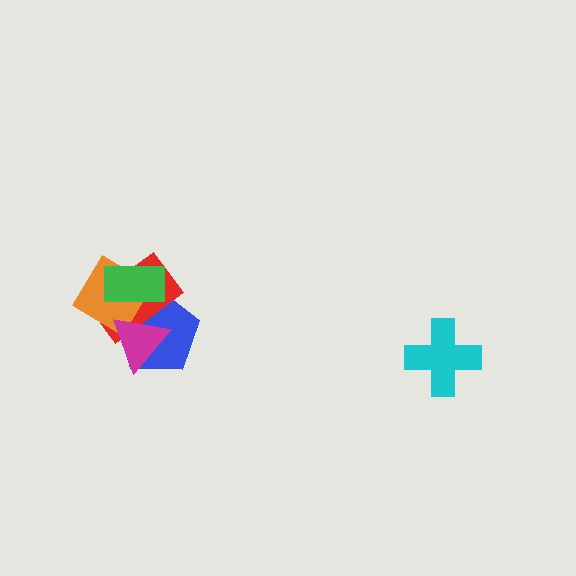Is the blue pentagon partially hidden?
Yes, it is partially covered by another shape.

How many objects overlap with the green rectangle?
3 objects overlap with the green rectangle.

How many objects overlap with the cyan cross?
0 objects overlap with the cyan cross.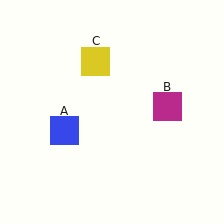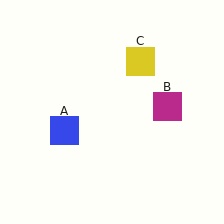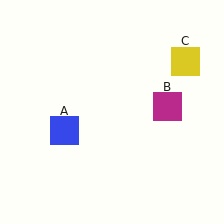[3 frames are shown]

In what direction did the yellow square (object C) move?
The yellow square (object C) moved right.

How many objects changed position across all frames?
1 object changed position: yellow square (object C).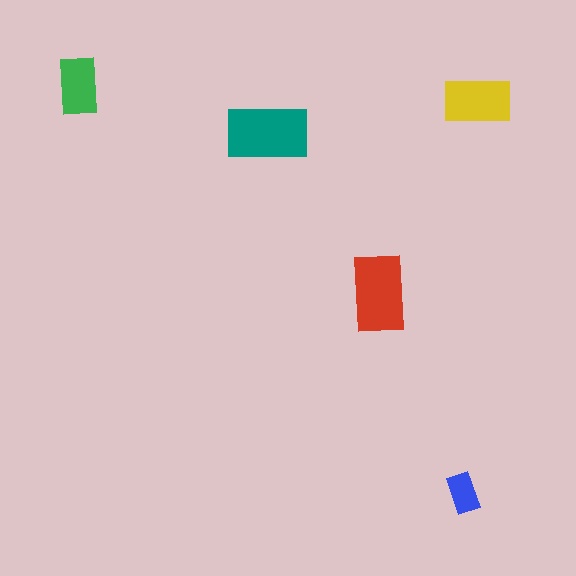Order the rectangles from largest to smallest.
the teal one, the red one, the yellow one, the green one, the blue one.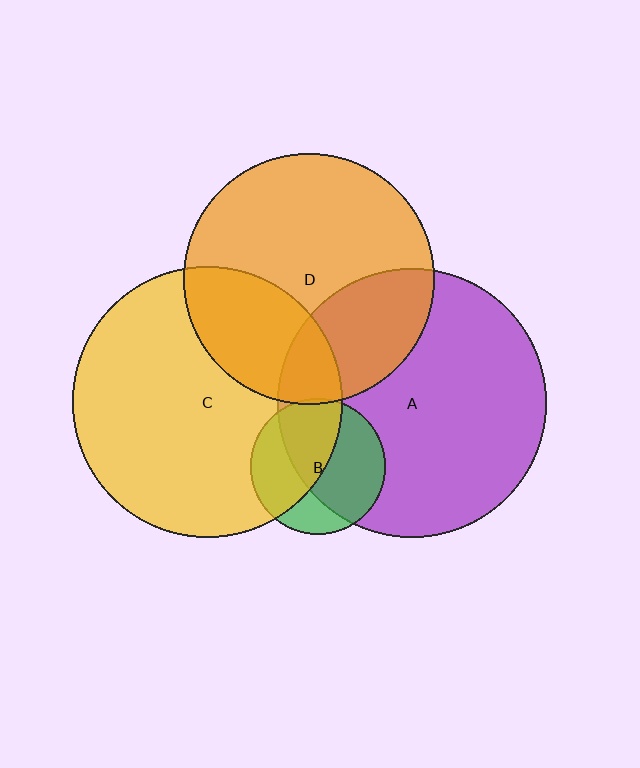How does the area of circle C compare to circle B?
Approximately 4.0 times.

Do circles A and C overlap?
Yes.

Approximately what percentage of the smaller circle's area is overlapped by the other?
Approximately 15%.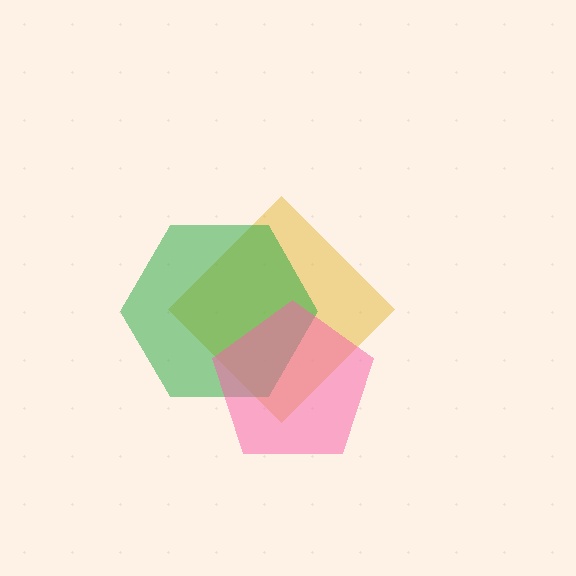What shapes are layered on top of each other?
The layered shapes are: a yellow diamond, a green hexagon, a pink pentagon.